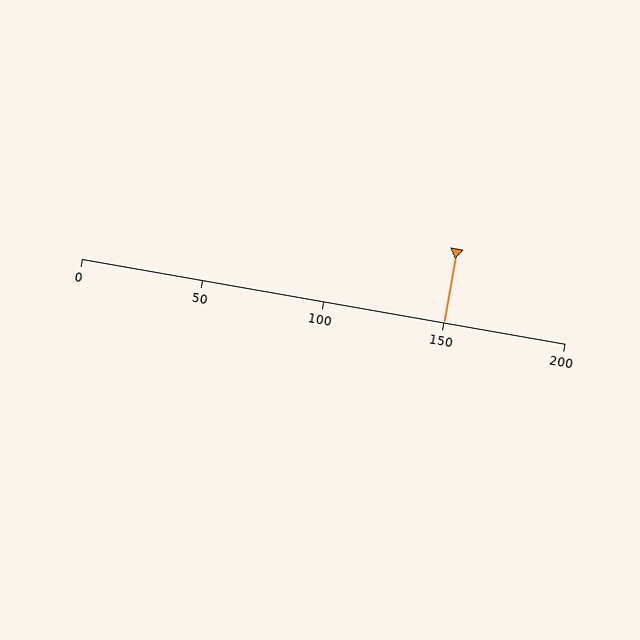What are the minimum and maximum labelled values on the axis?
The axis runs from 0 to 200.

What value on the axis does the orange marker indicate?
The marker indicates approximately 150.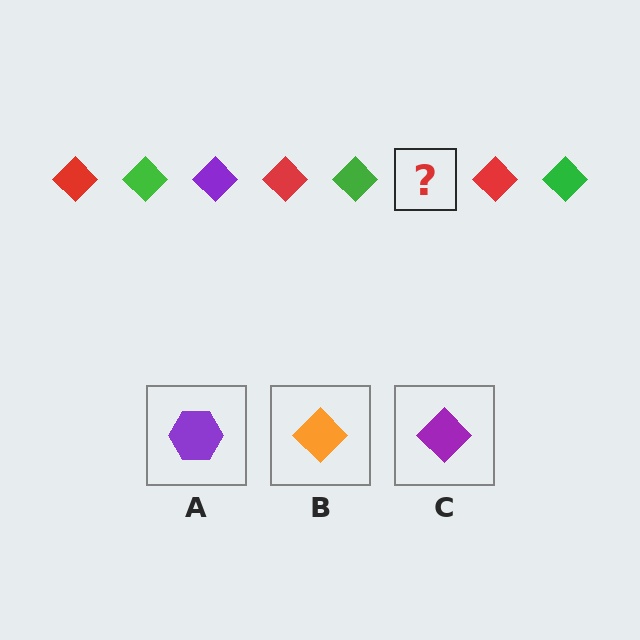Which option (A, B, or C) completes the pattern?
C.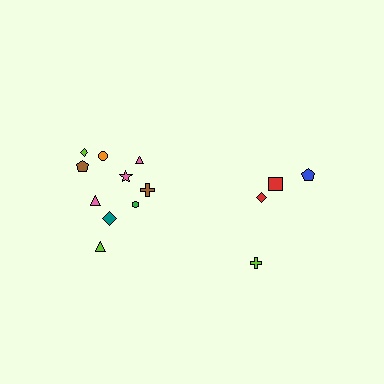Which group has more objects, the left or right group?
The left group.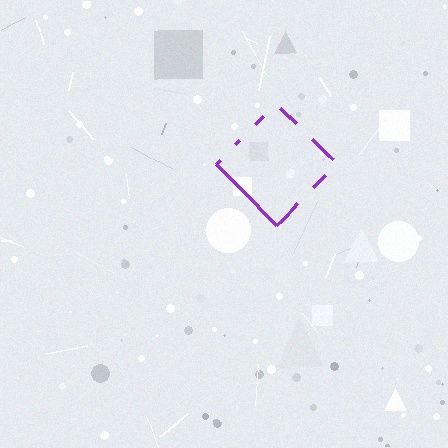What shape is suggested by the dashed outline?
The dashed outline suggests a diamond.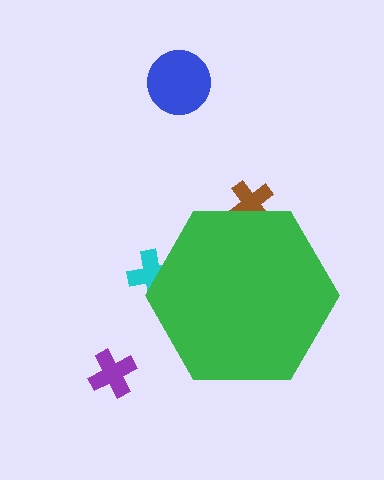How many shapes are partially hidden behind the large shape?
2 shapes are partially hidden.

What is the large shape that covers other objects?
A green hexagon.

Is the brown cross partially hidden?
Yes, the brown cross is partially hidden behind the green hexagon.